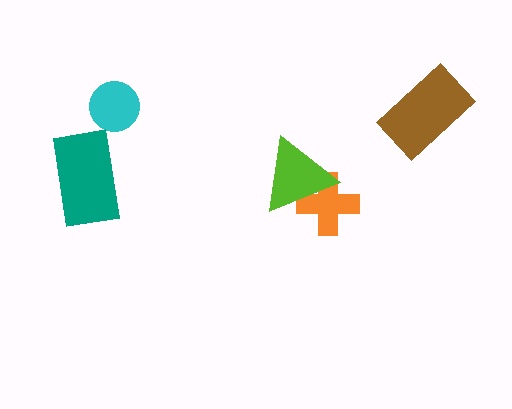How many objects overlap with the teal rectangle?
0 objects overlap with the teal rectangle.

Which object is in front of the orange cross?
The lime triangle is in front of the orange cross.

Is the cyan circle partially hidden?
No, no other shape covers it.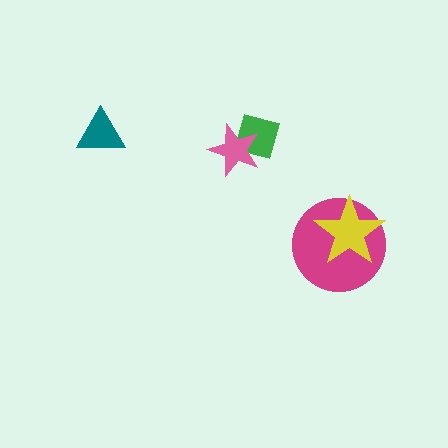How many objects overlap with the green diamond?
1 object overlaps with the green diamond.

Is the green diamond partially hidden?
Yes, it is partially covered by another shape.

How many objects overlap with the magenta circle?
1 object overlaps with the magenta circle.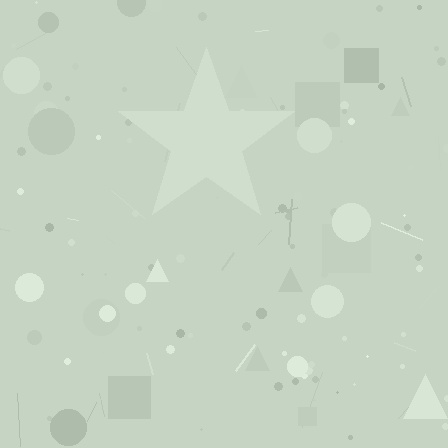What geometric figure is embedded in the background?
A star is embedded in the background.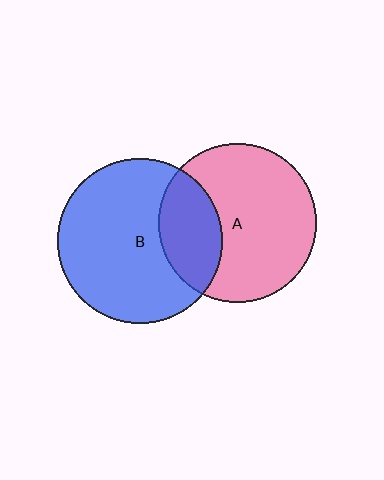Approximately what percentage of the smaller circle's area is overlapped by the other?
Approximately 30%.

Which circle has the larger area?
Circle B (blue).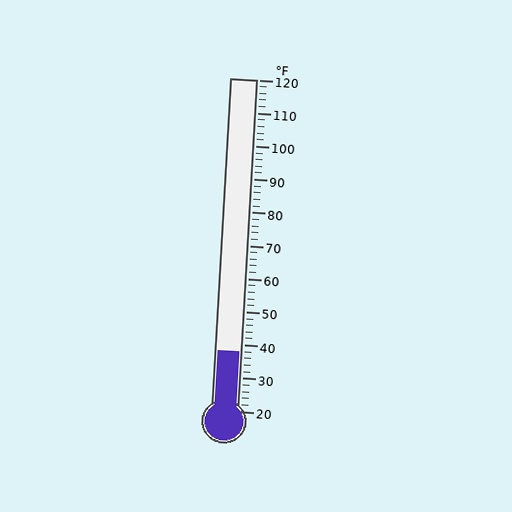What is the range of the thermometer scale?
The thermometer scale ranges from 20°F to 120°F.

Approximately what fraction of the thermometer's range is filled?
The thermometer is filled to approximately 20% of its range.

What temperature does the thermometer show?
The thermometer shows approximately 38°F.